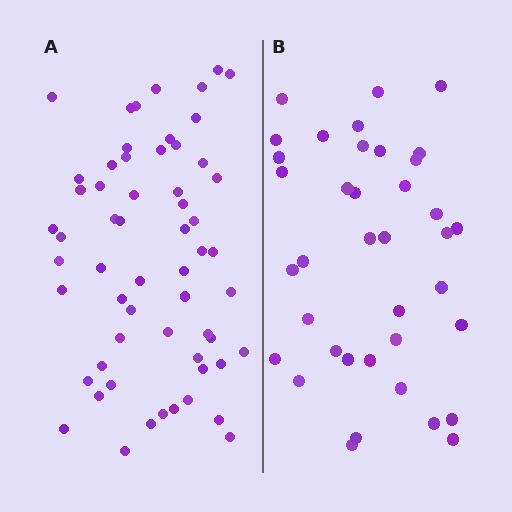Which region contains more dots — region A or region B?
Region A (the left region) has more dots.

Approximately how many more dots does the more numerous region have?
Region A has approximately 20 more dots than region B.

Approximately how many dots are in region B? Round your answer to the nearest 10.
About 40 dots. (The exact count is 38, which rounds to 40.)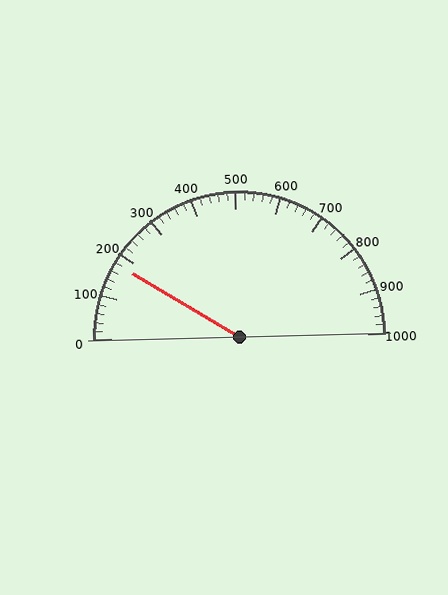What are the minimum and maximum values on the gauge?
The gauge ranges from 0 to 1000.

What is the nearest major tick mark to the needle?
The nearest major tick mark is 200.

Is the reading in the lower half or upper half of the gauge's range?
The reading is in the lower half of the range (0 to 1000).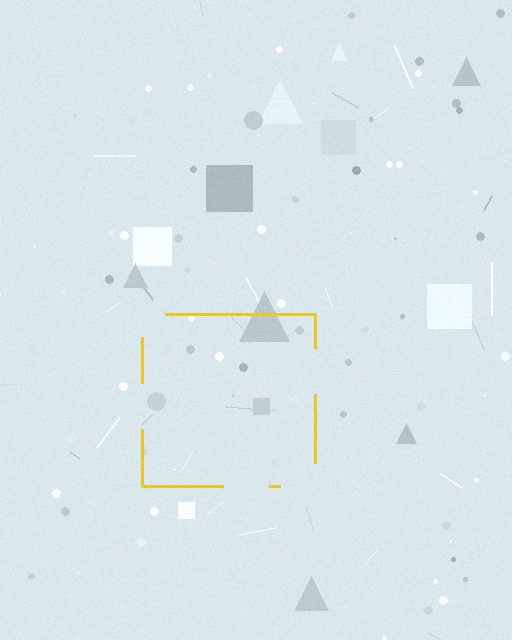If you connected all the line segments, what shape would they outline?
They would outline a square.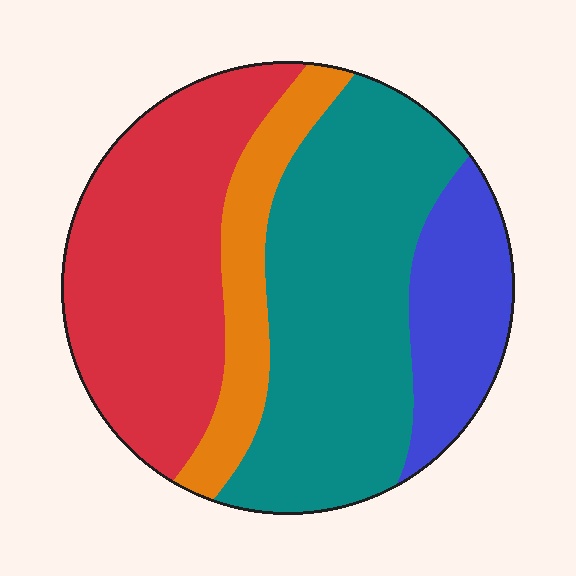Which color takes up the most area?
Teal, at roughly 40%.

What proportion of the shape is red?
Red covers 33% of the shape.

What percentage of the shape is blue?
Blue covers roughly 15% of the shape.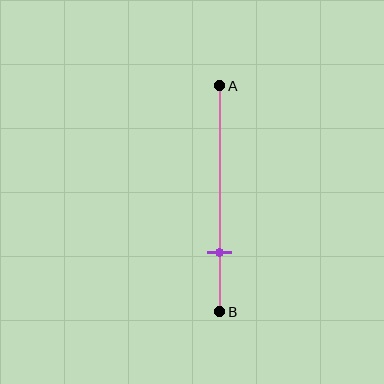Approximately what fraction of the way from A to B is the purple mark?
The purple mark is approximately 75% of the way from A to B.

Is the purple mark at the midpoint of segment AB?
No, the mark is at about 75% from A, not at the 50% midpoint.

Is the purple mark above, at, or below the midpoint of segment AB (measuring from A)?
The purple mark is below the midpoint of segment AB.